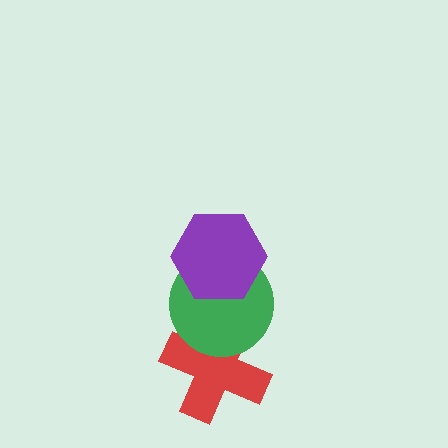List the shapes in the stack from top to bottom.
From top to bottom: the purple hexagon, the green circle, the red cross.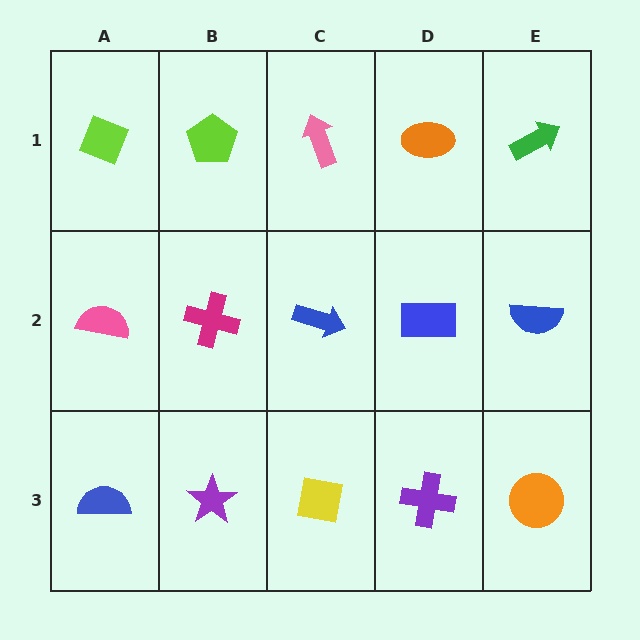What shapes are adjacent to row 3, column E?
A blue semicircle (row 2, column E), a purple cross (row 3, column D).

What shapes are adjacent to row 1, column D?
A blue rectangle (row 2, column D), a pink arrow (row 1, column C), a green arrow (row 1, column E).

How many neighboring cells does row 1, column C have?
3.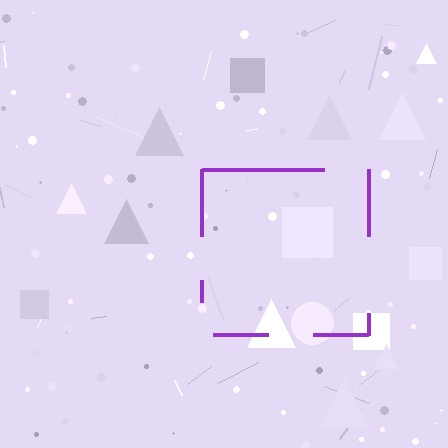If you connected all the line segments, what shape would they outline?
They would outline a square.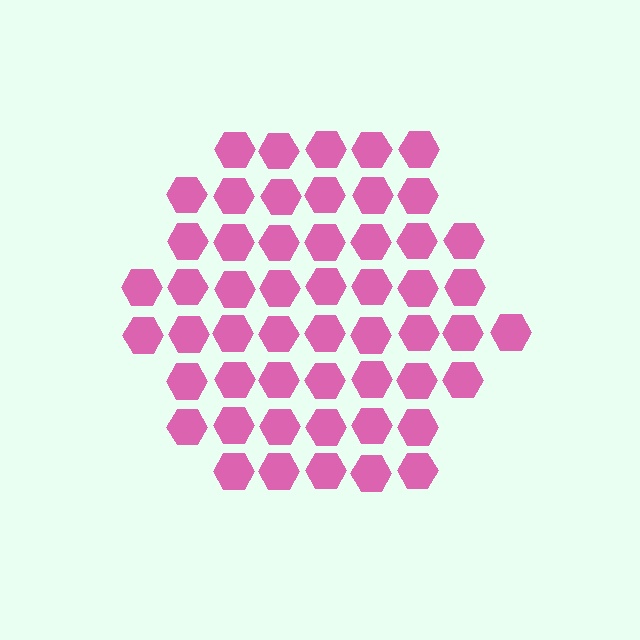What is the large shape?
The large shape is a hexagon.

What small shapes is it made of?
It is made of small hexagons.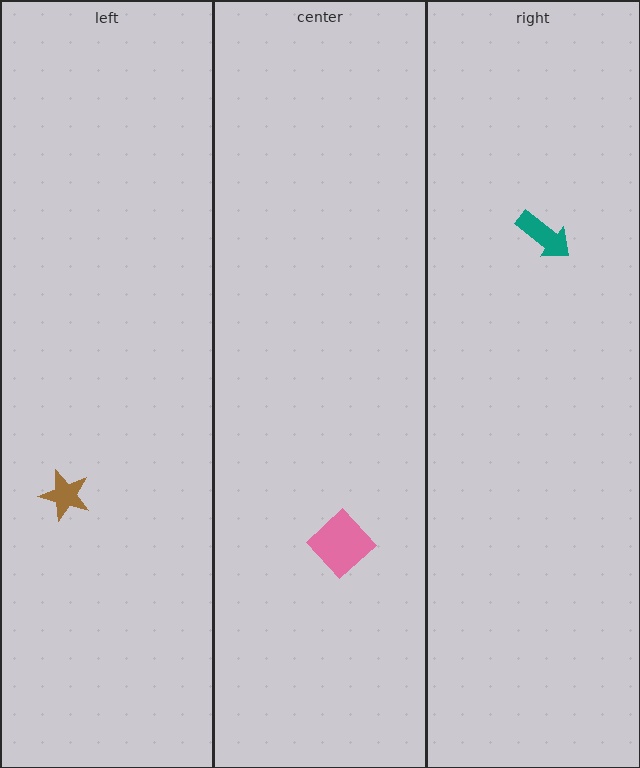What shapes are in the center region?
The pink diamond.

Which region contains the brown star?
The left region.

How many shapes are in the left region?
1.